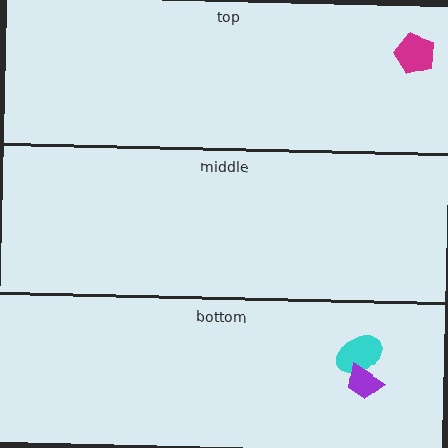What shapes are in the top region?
The magenta pentagon.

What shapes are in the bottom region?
The cyan ellipse, the purple trapezoid.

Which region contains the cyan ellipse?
The bottom region.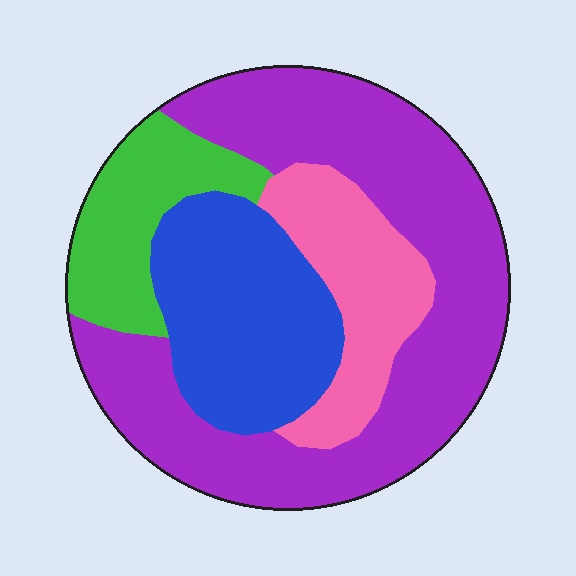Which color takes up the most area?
Purple, at roughly 50%.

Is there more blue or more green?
Blue.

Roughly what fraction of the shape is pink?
Pink covers roughly 15% of the shape.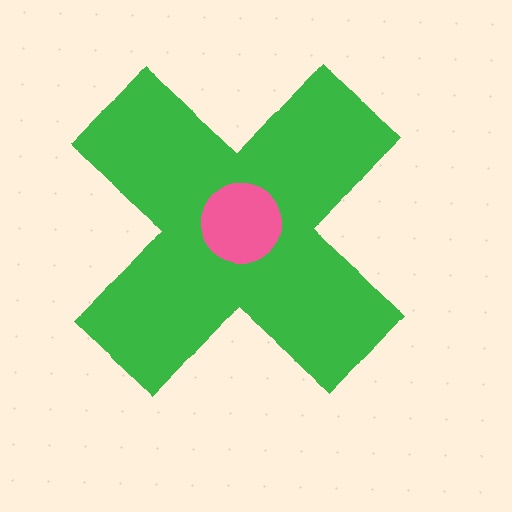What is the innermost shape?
The pink circle.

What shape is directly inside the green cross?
The pink circle.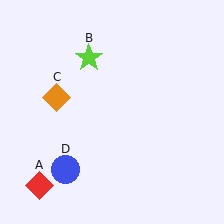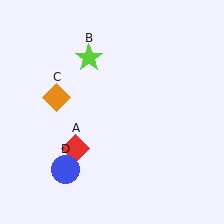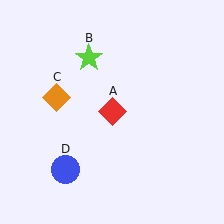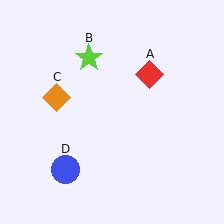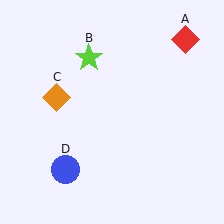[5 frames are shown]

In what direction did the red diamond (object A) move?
The red diamond (object A) moved up and to the right.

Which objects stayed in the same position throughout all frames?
Lime star (object B) and orange diamond (object C) and blue circle (object D) remained stationary.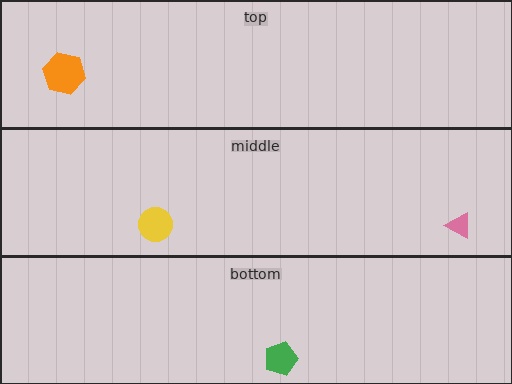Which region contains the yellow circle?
The middle region.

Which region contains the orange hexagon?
The top region.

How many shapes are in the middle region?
2.